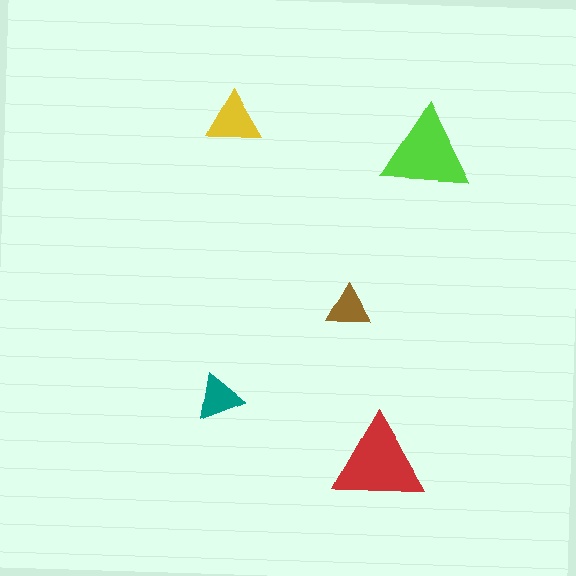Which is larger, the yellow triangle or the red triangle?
The red one.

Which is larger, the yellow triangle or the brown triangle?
The yellow one.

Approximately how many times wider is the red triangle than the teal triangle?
About 2 times wider.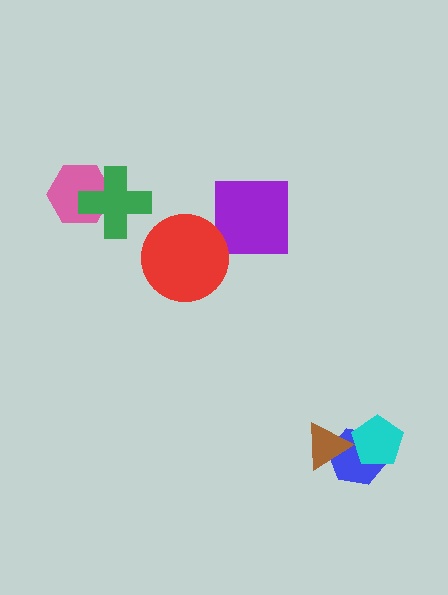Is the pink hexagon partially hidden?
Yes, it is partially covered by another shape.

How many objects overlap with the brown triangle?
1 object overlaps with the brown triangle.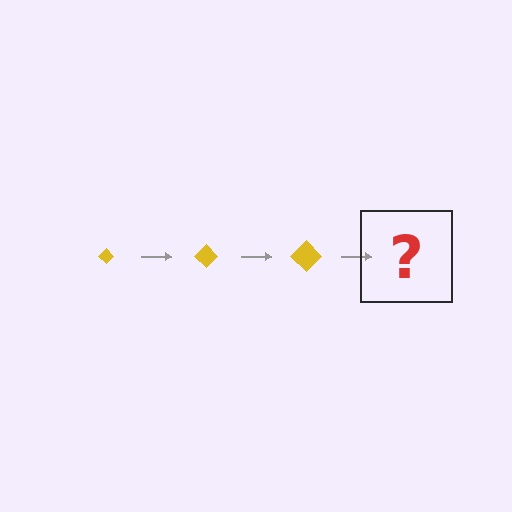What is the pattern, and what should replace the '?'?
The pattern is that the diamond gets progressively larger each step. The '?' should be a yellow diamond, larger than the previous one.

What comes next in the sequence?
The next element should be a yellow diamond, larger than the previous one.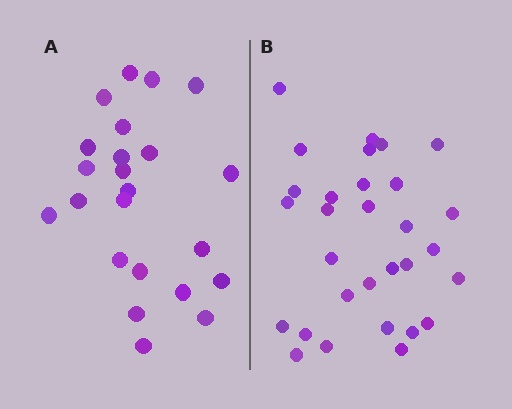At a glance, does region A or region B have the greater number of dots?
Region B (the right region) has more dots.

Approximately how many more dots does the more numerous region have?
Region B has roughly 8 or so more dots than region A.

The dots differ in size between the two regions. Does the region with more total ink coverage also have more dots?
No. Region A has more total ink coverage because its dots are larger, but region B actually contains more individual dots. Total area can be misleading — the number of items is what matters here.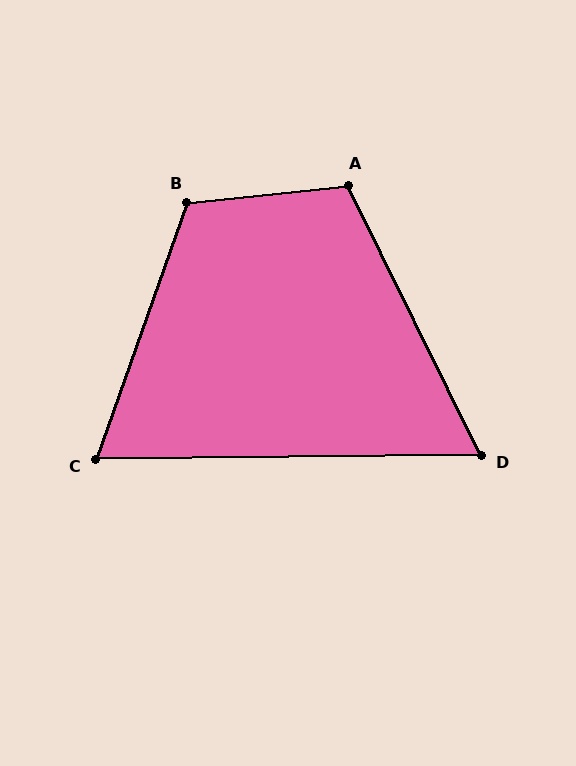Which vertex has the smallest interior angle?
D, at approximately 64 degrees.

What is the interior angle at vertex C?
Approximately 70 degrees (acute).